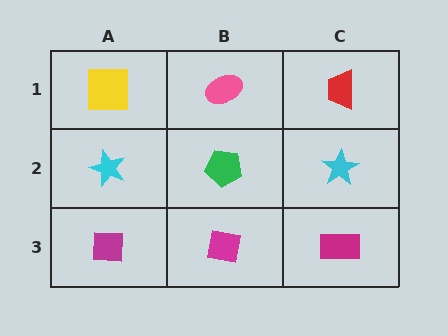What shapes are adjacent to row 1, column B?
A green pentagon (row 2, column B), a yellow square (row 1, column A), a red trapezoid (row 1, column C).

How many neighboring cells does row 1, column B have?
3.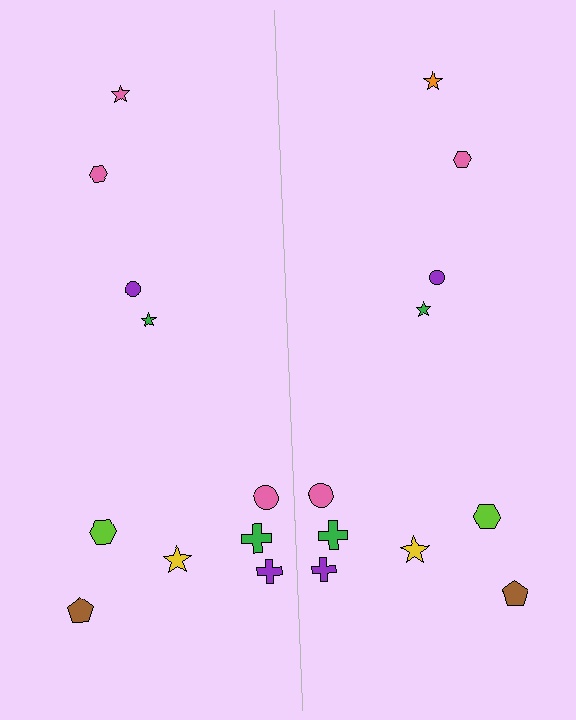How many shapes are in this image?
There are 20 shapes in this image.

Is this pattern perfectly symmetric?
No, the pattern is not perfectly symmetric. The orange star on the right side breaks the symmetry — its mirror counterpart is pink.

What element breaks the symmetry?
The orange star on the right side breaks the symmetry — its mirror counterpart is pink.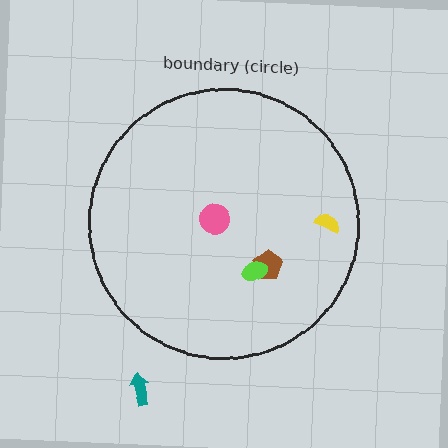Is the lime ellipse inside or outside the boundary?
Inside.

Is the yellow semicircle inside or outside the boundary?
Inside.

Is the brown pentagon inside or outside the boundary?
Inside.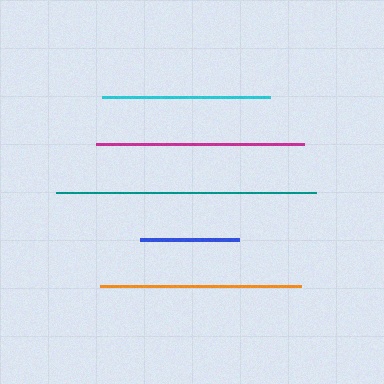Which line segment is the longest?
The teal line is the longest at approximately 260 pixels.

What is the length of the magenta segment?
The magenta segment is approximately 208 pixels long.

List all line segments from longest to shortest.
From longest to shortest: teal, magenta, orange, cyan, blue.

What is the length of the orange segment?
The orange segment is approximately 201 pixels long.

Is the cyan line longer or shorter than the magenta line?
The magenta line is longer than the cyan line.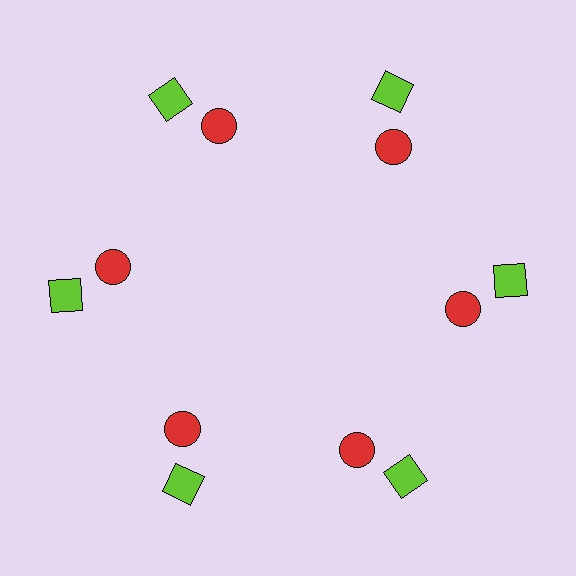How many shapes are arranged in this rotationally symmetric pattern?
There are 12 shapes, arranged in 6 groups of 2.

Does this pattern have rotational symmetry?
Yes, this pattern has 6-fold rotational symmetry. It looks the same after rotating 60 degrees around the center.